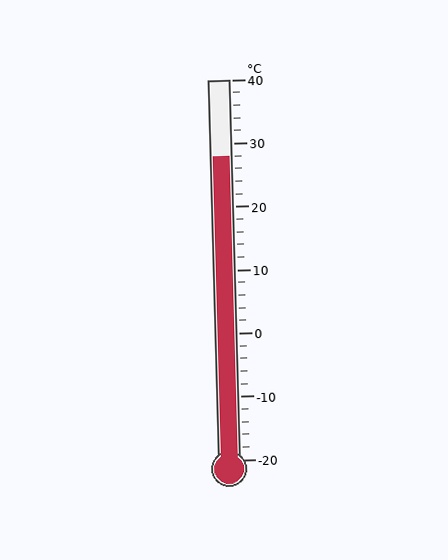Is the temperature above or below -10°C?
The temperature is above -10°C.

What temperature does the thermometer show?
The thermometer shows approximately 28°C.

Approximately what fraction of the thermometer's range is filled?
The thermometer is filled to approximately 80% of its range.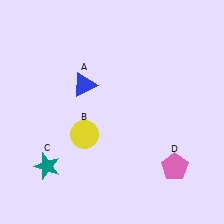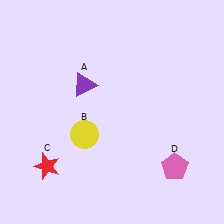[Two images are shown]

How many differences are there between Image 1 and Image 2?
There are 2 differences between the two images.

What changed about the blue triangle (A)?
In Image 1, A is blue. In Image 2, it changed to purple.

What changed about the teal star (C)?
In Image 1, C is teal. In Image 2, it changed to red.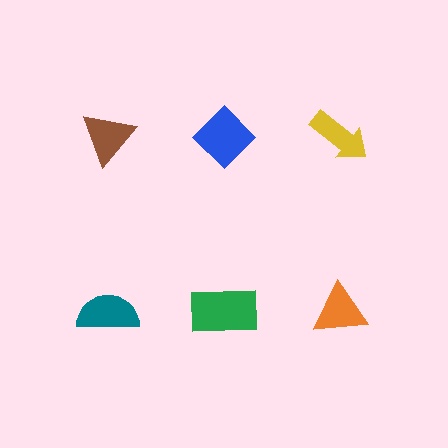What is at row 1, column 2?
A blue diamond.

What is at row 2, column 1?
A teal semicircle.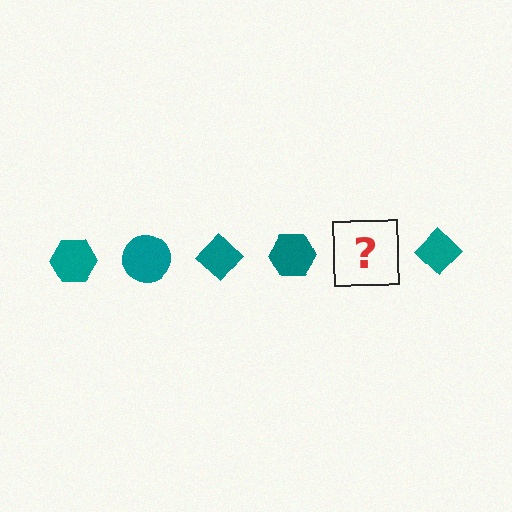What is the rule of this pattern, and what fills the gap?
The rule is that the pattern cycles through hexagon, circle, diamond shapes in teal. The gap should be filled with a teal circle.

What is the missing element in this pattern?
The missing element is a teal circle.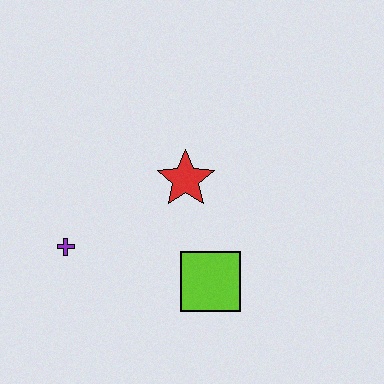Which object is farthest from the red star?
The purple cross is farthest from the red star.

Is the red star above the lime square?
Yes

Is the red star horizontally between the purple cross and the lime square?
Yes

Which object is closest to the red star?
The lime square is closest to the red star.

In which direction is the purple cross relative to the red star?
The purple cross is to the left of the red star.